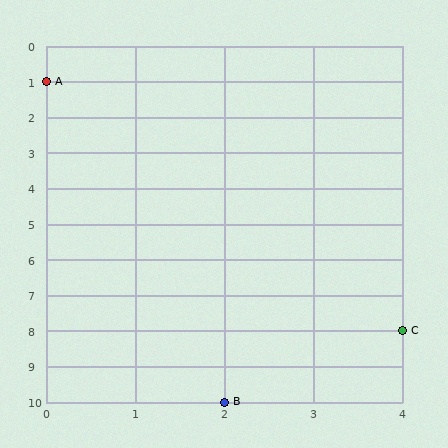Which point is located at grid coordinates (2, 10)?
Point B is at (2, 10).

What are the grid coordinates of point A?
Point A is at grid coordinates (0, 1).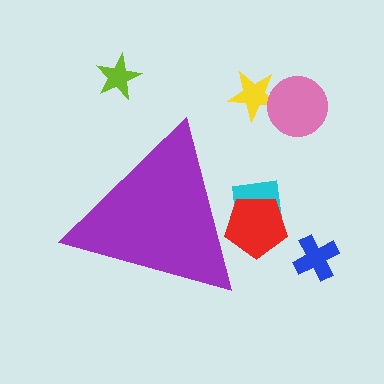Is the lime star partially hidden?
No, the lime star is fully visible.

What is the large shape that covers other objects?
A purple triangle.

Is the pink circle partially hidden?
No, the pink circle is fully visible.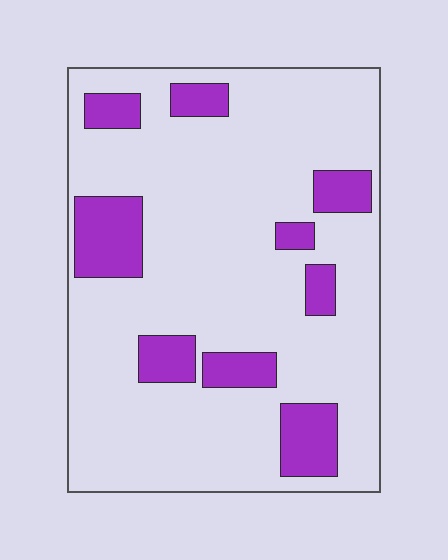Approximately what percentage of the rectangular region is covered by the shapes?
Approximately 20%.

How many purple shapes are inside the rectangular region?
9.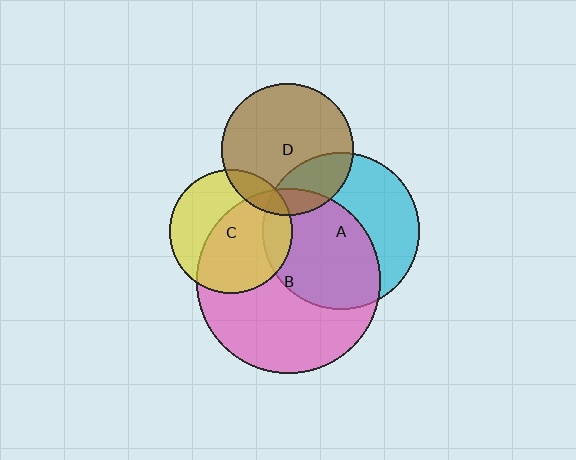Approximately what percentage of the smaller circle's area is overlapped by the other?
Approximately 25%.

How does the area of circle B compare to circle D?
Approximately 1.9 times.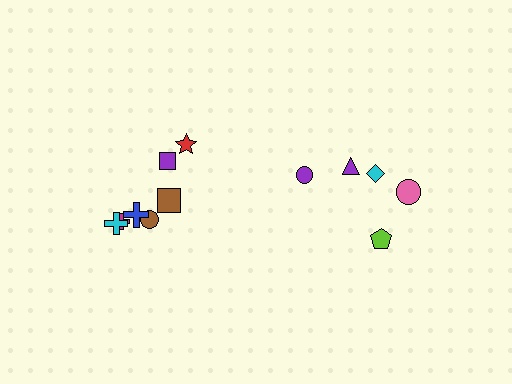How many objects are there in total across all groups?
There are 12 objects.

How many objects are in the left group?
There are 7 objects.